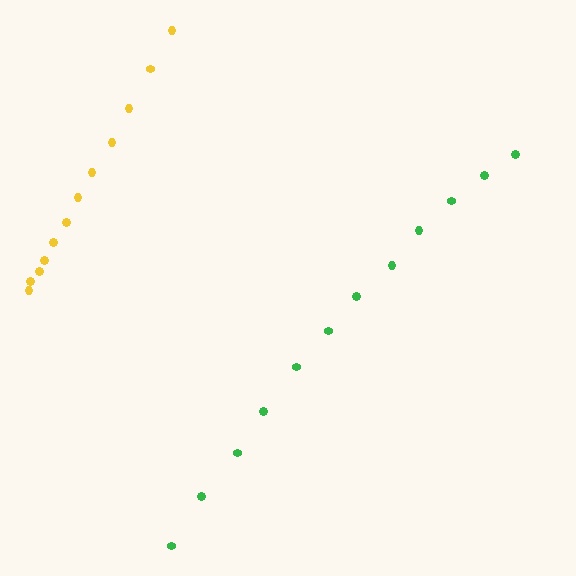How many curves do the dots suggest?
There are 2 distinct paths.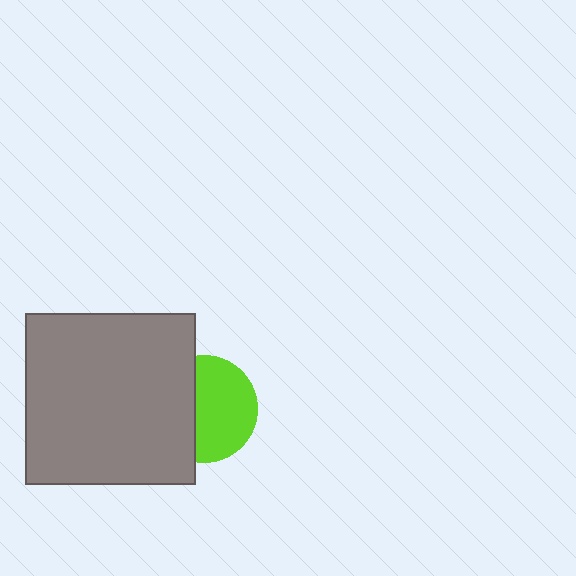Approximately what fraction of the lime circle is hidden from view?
Roughly 40% of the lime circle is hidden behind the gray square.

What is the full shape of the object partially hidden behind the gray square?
The partially hidden object is a lime circle.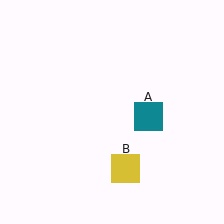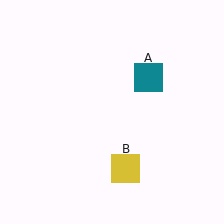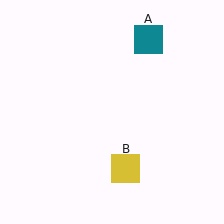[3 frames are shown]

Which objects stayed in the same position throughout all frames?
Yellow square (object B) remained stationary.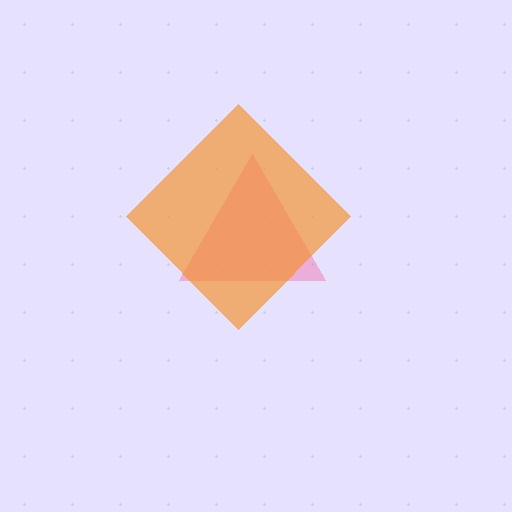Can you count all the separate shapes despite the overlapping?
Yes, there are 2 separate shapes.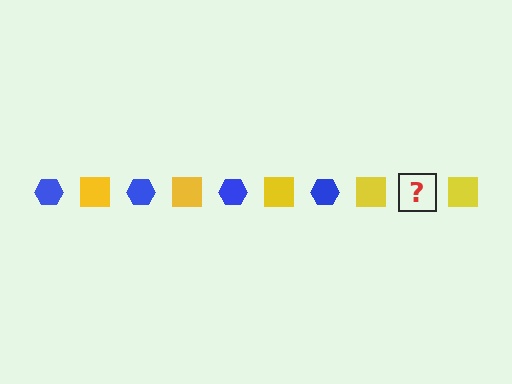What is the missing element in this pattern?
The missing element is a blue hexagon.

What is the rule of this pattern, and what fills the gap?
The rule is that the pattern alternates between blue hexagon and yellow square. The gap should be filled with a blue hexagon.